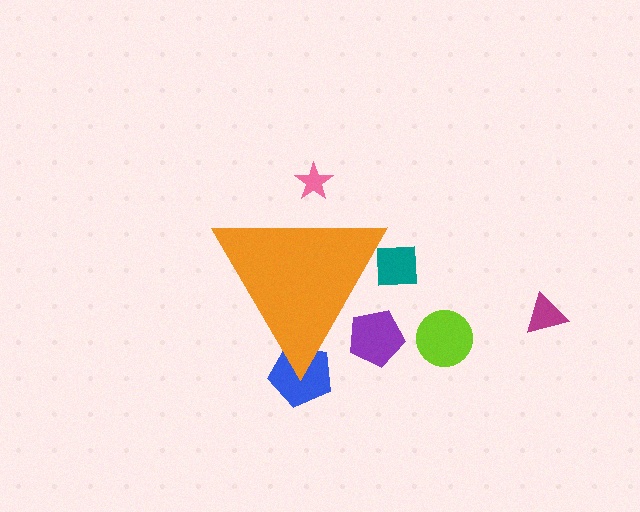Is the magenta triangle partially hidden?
No, the magenta triangle is fully visible.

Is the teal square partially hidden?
Yes, the teal square is partially hidden behind the orange triangle.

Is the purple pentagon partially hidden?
Yes, the purple pentagon is partially hidden behind the orange triangle.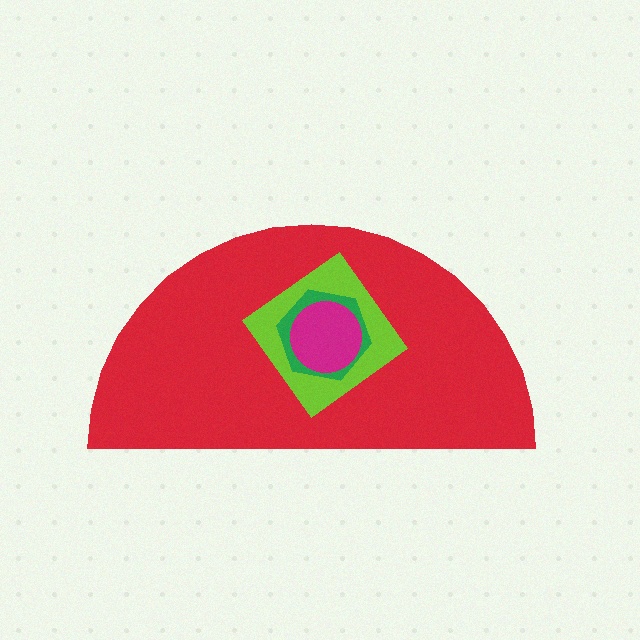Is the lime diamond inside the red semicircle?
Yes.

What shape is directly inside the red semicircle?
The lime diamond.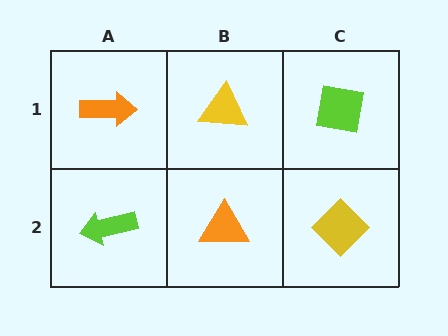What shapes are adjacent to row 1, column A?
A lime arrow (row 2, column A), a yellow triangle (row 1, column B).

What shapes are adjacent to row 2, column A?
An orange arrow (row 1, column A), an orange triangle (row 2, column B).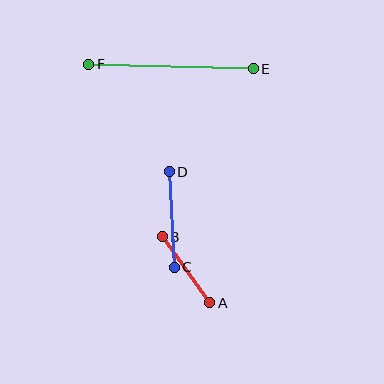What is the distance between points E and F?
The distance is approximately 165 pixels.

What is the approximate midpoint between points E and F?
The midpoint is at approximately (171, 67) pixels.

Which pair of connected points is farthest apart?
Points E and F are farthest apart.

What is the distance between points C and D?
The distance is approximately 96 pixels.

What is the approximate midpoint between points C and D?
The midpoint is at approximately (172, 219) pixels.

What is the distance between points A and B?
The distance is approximately 81 pixels.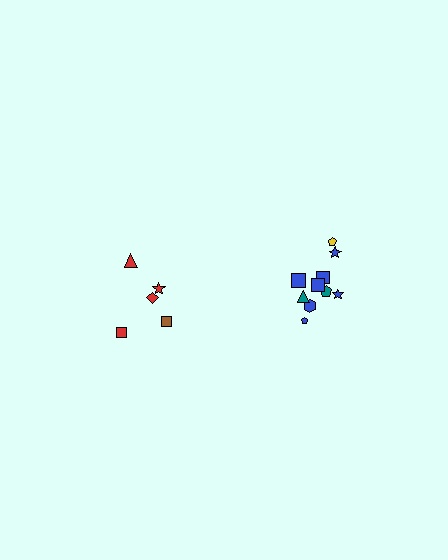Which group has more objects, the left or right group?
The right group.